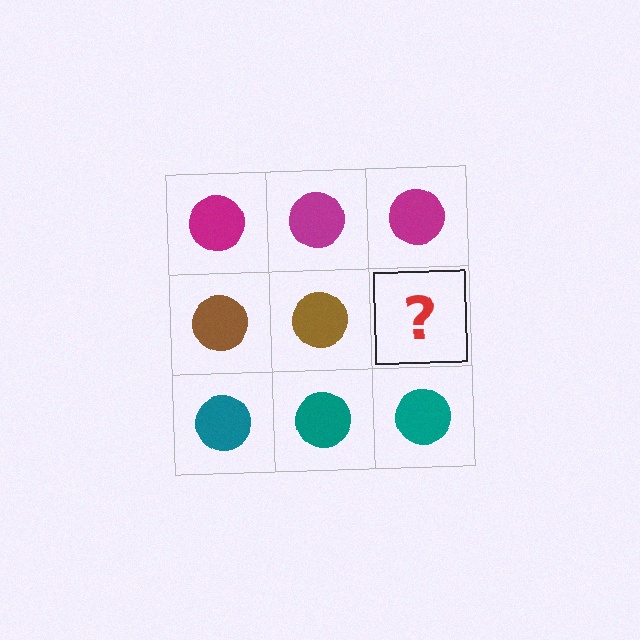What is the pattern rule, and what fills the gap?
The rule is that each row has a consistent color. The gap should be filled with a brown circle.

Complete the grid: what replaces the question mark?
The question mark should be replaced with a brown circle.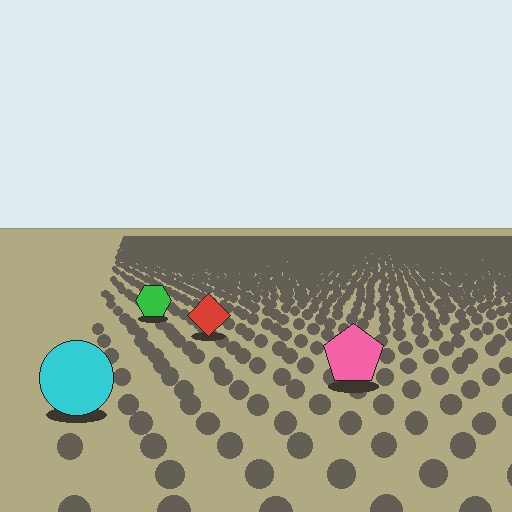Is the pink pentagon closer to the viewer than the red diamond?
Yes. The pink pentagon is closer — you can tell from the texture gradient: the ground texture is coarser near it.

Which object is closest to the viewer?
The cyan circle is closest. The texture marks near it are larger and more spread out.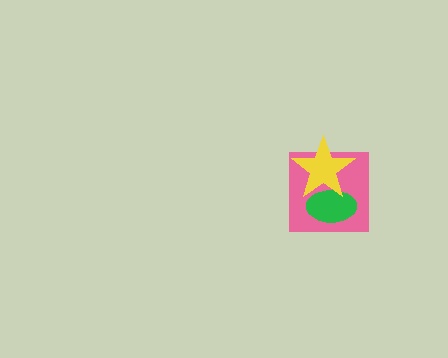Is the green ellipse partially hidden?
Yes, it is partially covered by another shape.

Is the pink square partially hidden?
Yes, it is partially covered by another shape.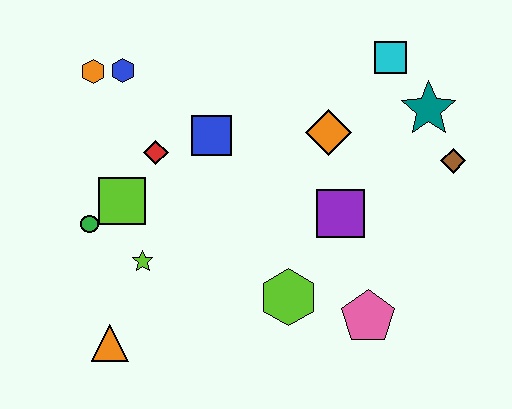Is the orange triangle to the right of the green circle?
Yes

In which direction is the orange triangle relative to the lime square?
The orange triangle is below the lime square.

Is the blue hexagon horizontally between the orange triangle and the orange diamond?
Yes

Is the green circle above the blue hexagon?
No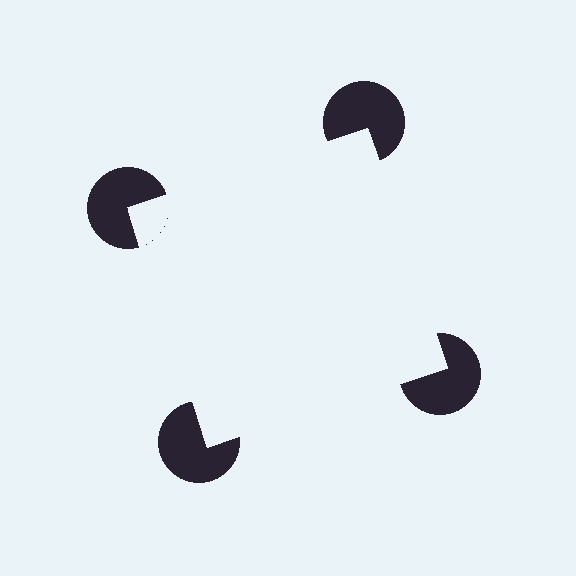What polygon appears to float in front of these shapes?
An illusory square — its edges are inferred from the aligned wedge cuts in the pac-man discs, not physically drawn.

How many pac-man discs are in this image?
There are 4 — one at each vertex of the illusory square.